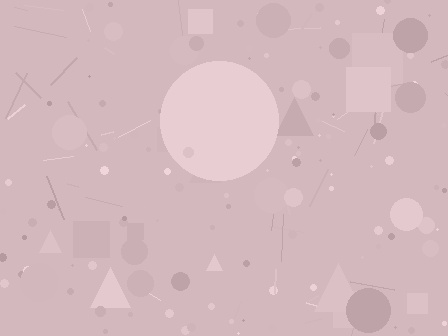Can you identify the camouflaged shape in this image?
The camouflaged shape is a circle.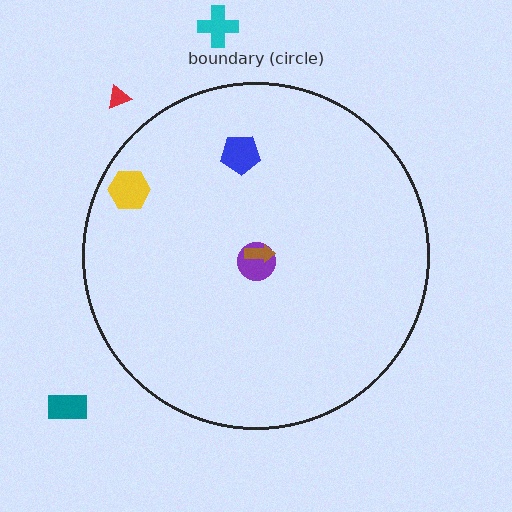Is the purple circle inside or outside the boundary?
Inside.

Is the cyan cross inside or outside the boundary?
Outside.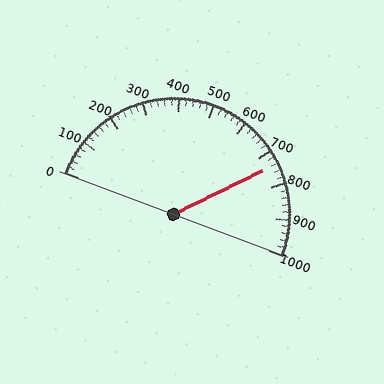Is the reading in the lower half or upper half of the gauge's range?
The reading is in the upper half of the range (0 to 1000).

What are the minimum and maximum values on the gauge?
The gauge ranges from 0 to 1000.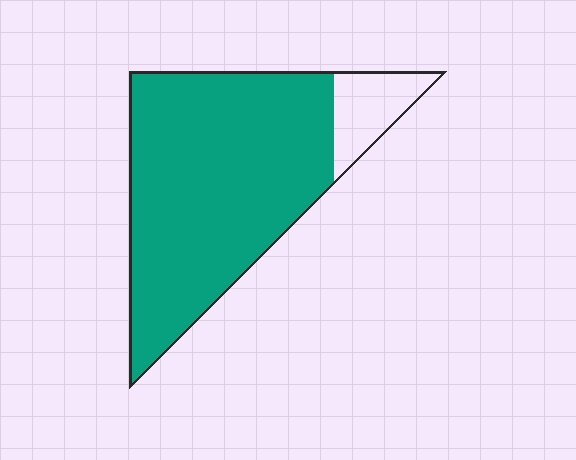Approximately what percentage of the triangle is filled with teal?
Approximately 85%.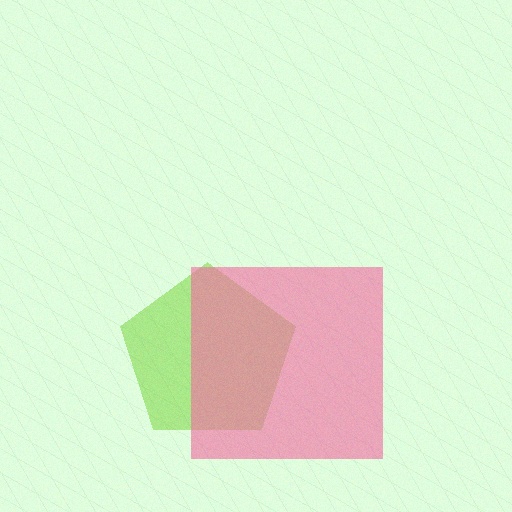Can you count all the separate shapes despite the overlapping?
Yes, there are 2 separate shapes.